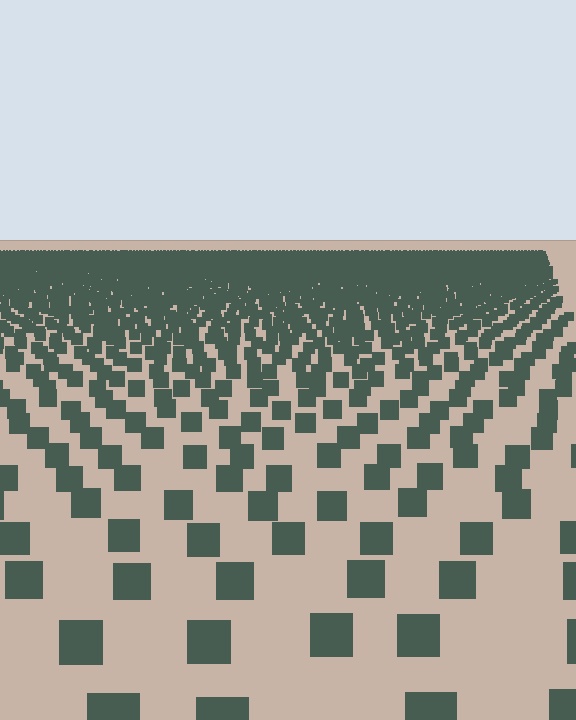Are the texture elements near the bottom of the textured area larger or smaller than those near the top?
Larger. Near the bottom, elements are closer to the viewer and appear at a bigger on-screen size.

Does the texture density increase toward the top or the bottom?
Density increases toward the top.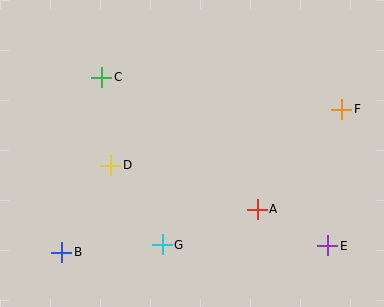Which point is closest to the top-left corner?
Point C is closest to the top-left corner.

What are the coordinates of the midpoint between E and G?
The midpoint between E and G is at (245, 245).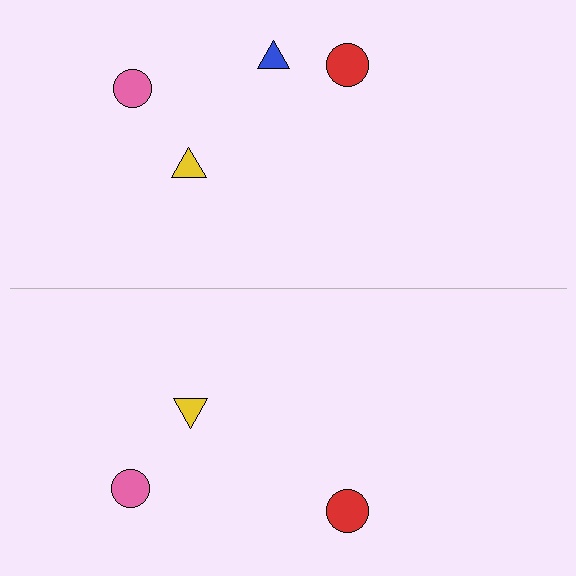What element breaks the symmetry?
A blue triangle is missing from the bottom side.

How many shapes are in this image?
There are 7 shapes in this image.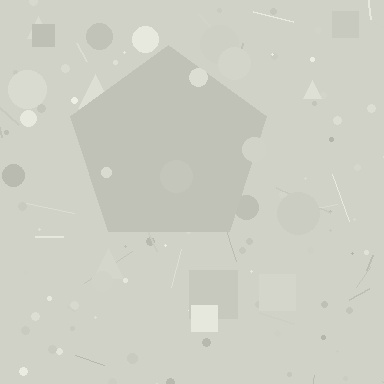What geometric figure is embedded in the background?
A pentagon is embedded in the background.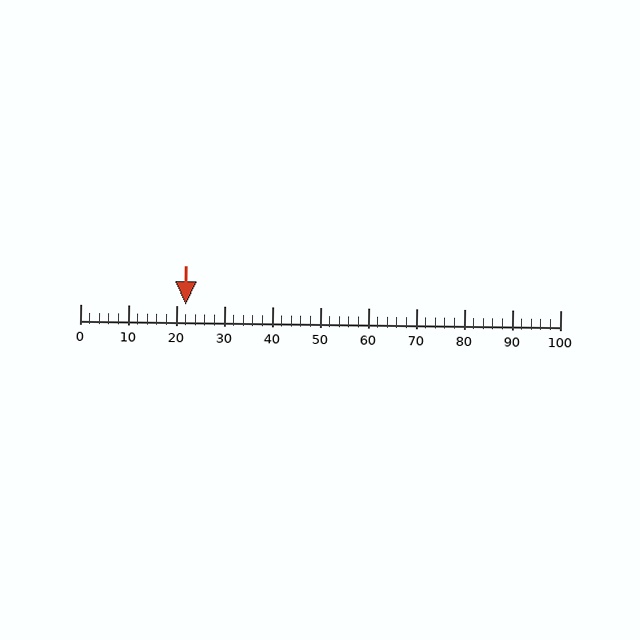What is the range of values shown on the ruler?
The ruler shows values from 0 to 100.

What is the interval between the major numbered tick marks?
The major tick marks are spaced 10 units apart.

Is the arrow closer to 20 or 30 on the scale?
The arrow is closer to 20.